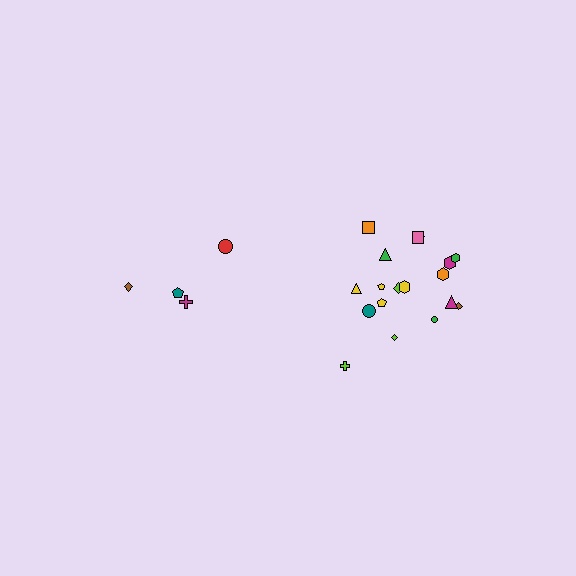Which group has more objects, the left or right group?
The right group.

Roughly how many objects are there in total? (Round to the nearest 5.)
Roughly 20 objects in total.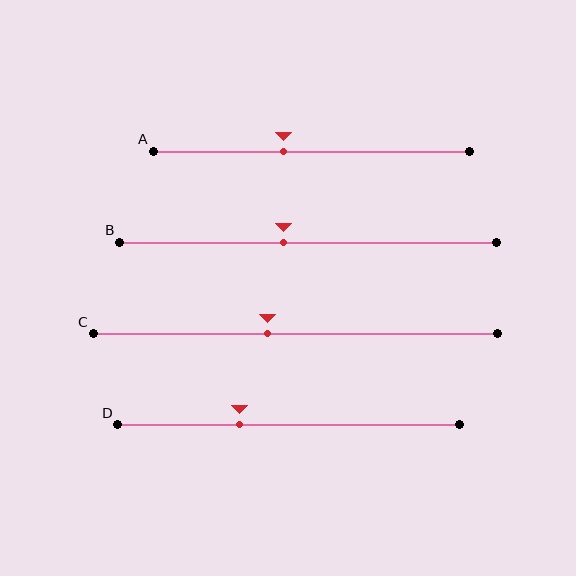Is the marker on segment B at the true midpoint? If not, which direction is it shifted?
No, the marker on segment B is shifted to the left by about 6% of the segment length.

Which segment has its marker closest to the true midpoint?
Segment B has its marker closest to the true midpoint.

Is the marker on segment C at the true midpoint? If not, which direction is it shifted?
No, the marker on segment C is shifted to the left by about 7% of the segment length.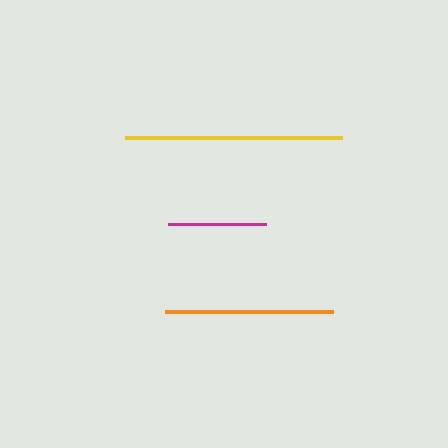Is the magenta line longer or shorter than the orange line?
The orange line is longer than the magenta line.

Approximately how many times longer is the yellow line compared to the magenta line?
The yellow line is approximately 2.2 times the length of the magenta line.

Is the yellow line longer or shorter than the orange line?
The yellow line is longer than the orange line.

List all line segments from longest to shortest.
From longest to shortest: yellow, orange, magenta.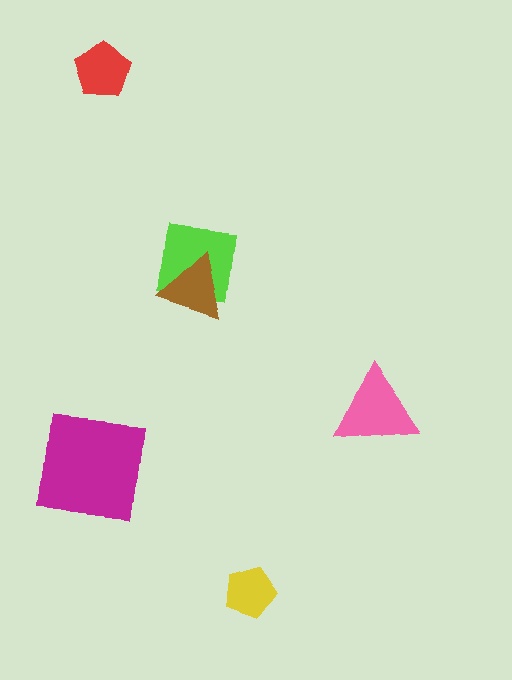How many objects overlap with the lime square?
1 object overlaps with the lime square.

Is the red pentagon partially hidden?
No, no other shape covers it.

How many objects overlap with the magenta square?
0 objects overlap with the magenta square.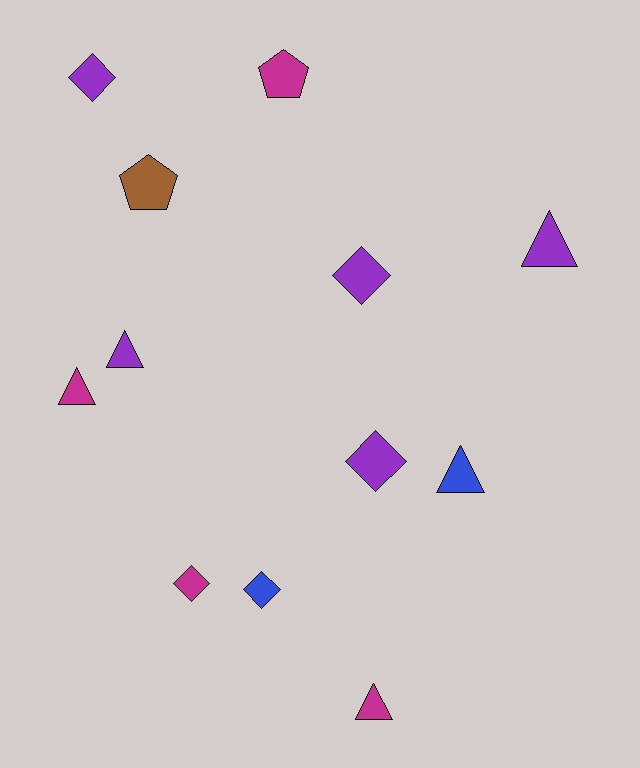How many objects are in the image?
There are 12 objects.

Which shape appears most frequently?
Diamond, with 5 objects.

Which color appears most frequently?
Purple, with 5 objects.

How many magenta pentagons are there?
There is 1 magenta pentagon.